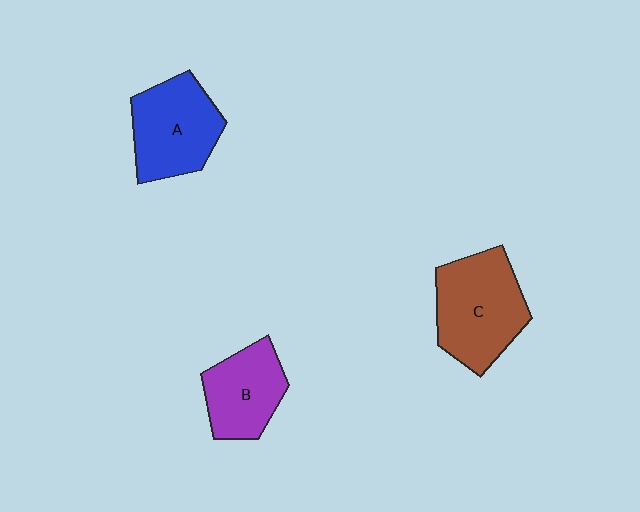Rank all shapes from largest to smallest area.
From largest to smallest: C (brown), A (blue), B (purple).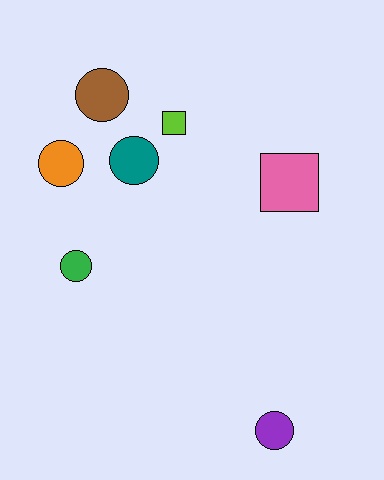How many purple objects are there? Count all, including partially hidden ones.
There is 1 purple object.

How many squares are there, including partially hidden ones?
There are 2 squares.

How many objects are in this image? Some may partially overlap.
There are 7 objects.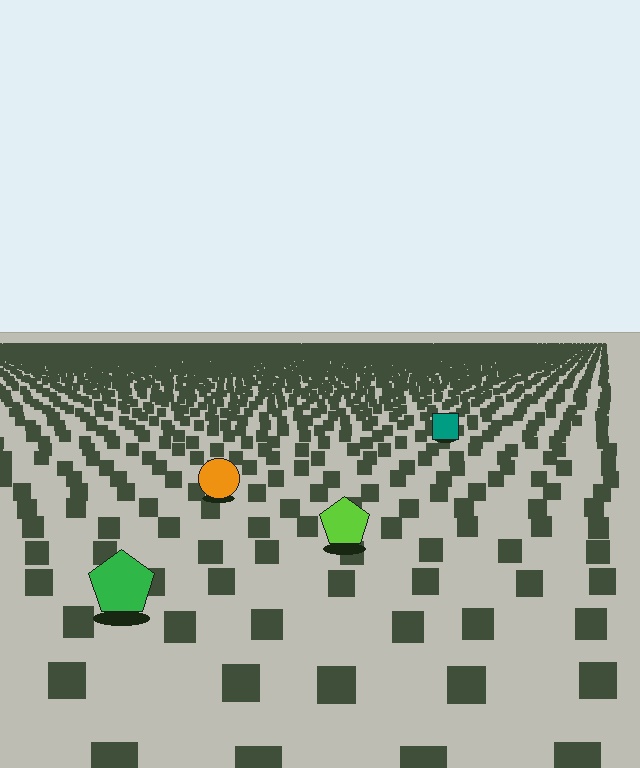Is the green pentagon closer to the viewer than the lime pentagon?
Yes. The green pentagon is closer — you can tell from the texture gradient: the ground texture is coarser near it.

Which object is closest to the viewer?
The green pentagon is closest. The texture marks near it are larger and more spread out.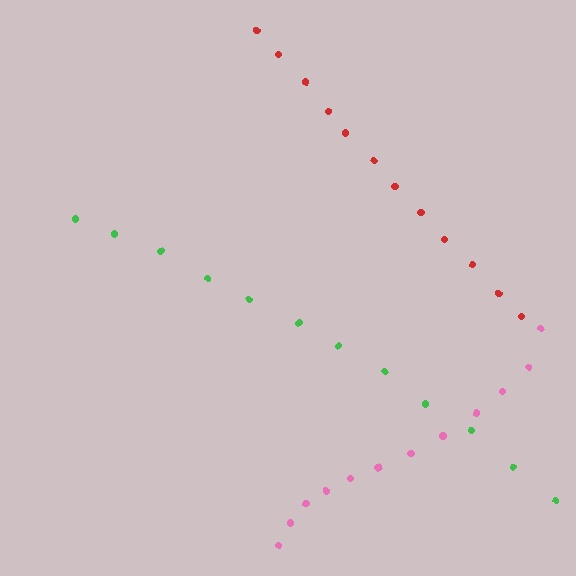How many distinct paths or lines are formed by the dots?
There are 3 distinct paths.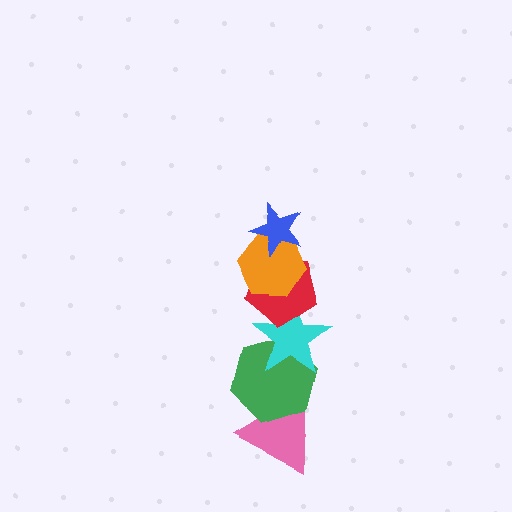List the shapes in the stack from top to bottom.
From top to bottom: the blue star, the orange hexagon, the red pentagon, the cyan star, the green hexagon, the pink triangle.